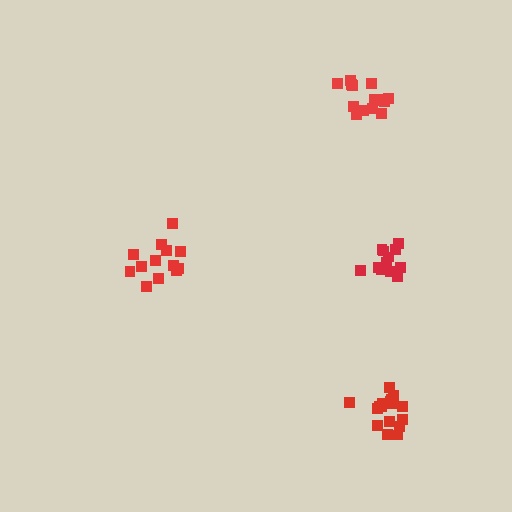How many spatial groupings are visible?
There are 4 spatial groupings.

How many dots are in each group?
Group 1: 13 dots, Group 2: 15 dots, Group 3: 13 dots, Group 4: 17 dots (58 total).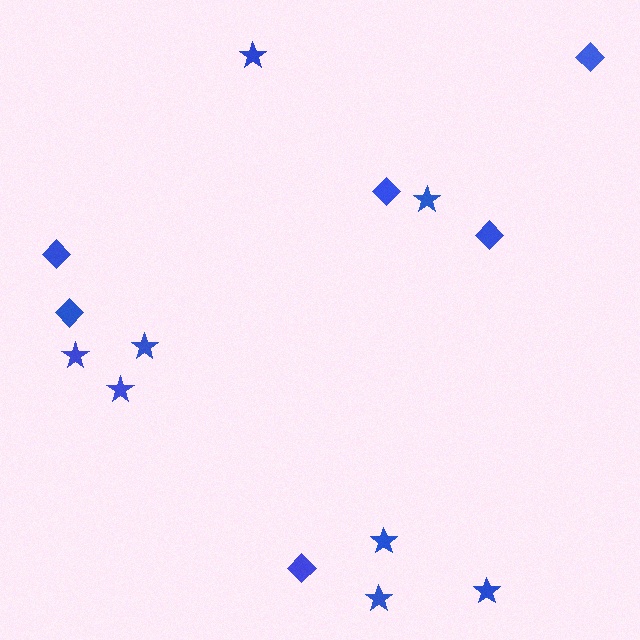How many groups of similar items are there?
There are 2 groups: one group of diamonds (6) and one group of stars (8).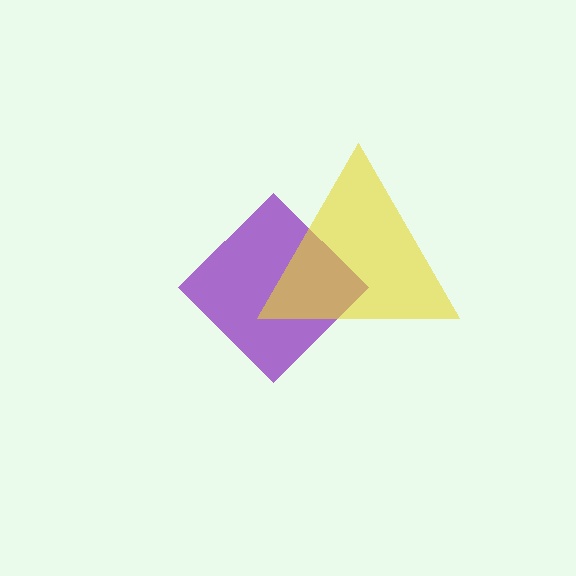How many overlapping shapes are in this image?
There are 2 overlapping shapes in the image.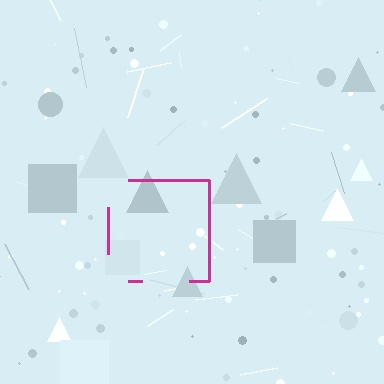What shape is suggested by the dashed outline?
The dashed outline suggests a square.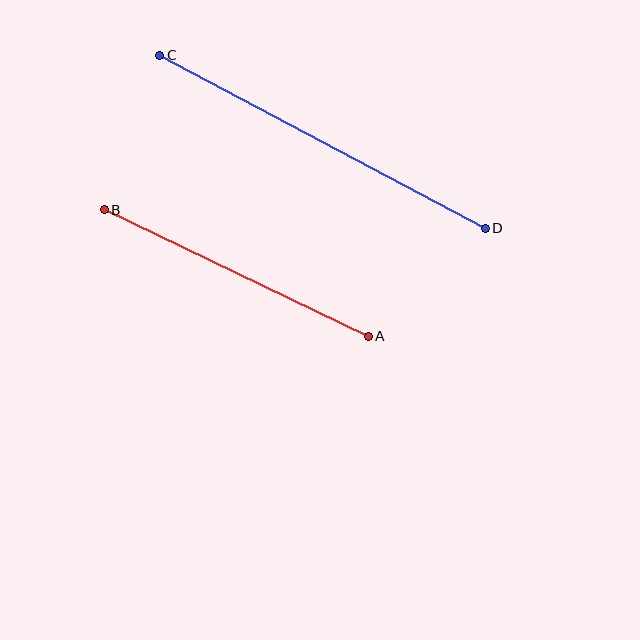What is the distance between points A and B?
The distance is approximately 293 pixels.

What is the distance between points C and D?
The distance is approximately 369 pixels.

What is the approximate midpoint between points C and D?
The midpoint is at approximately (322, 142) pixels.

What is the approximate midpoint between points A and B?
The midpoint is at approximately (236, 273) pixels.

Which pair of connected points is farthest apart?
Points C and D are farthest apart.